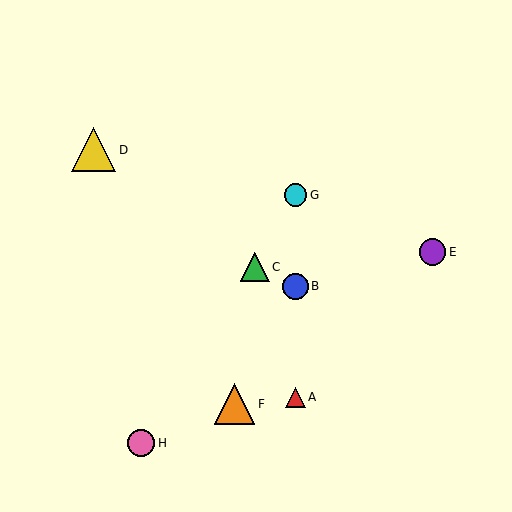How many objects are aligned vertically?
3 objects (A, B, G) are aligned vertically.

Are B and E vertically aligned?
No, B is at x≈295 and E is at x≈432.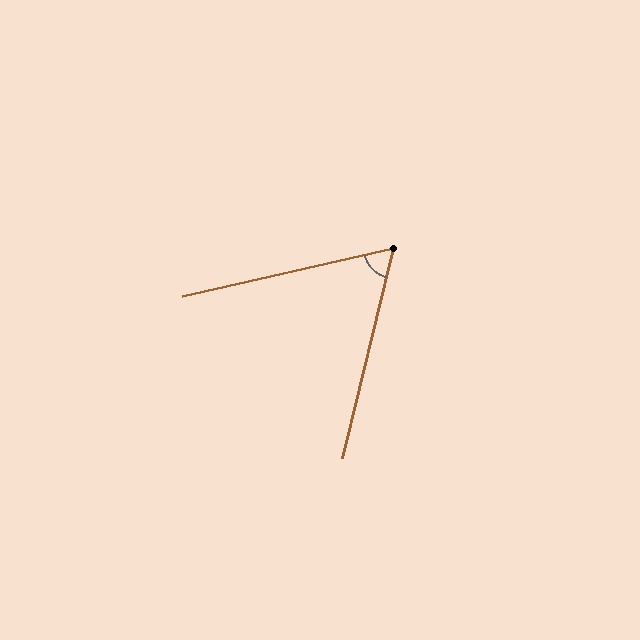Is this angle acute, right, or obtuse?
It is acute.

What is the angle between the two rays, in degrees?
Approximately 64 degrees.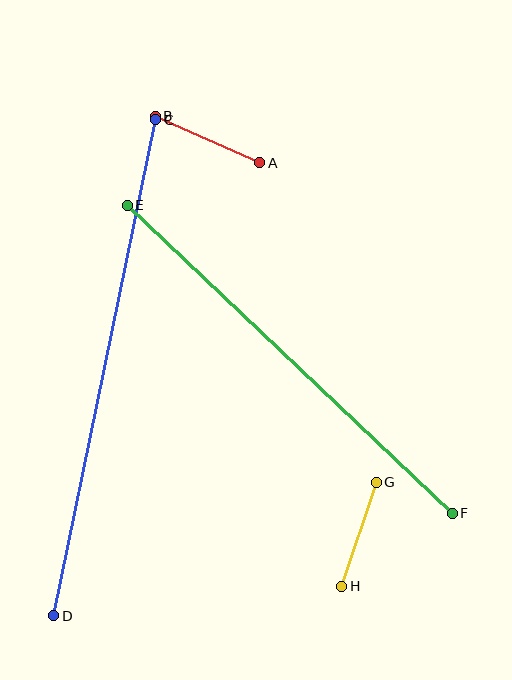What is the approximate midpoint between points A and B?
The midpoint is at approximately (207, 140) pixels.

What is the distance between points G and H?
The distance is approximately 109 pixels.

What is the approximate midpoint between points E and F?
The midpoint is at approximately (290, 359) pixels.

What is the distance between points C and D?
The distance is approximately 506 pixels.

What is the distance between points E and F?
The distance is approximately 448 pixels.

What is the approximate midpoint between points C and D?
The midpoint is at approximately (105, 368) pixels.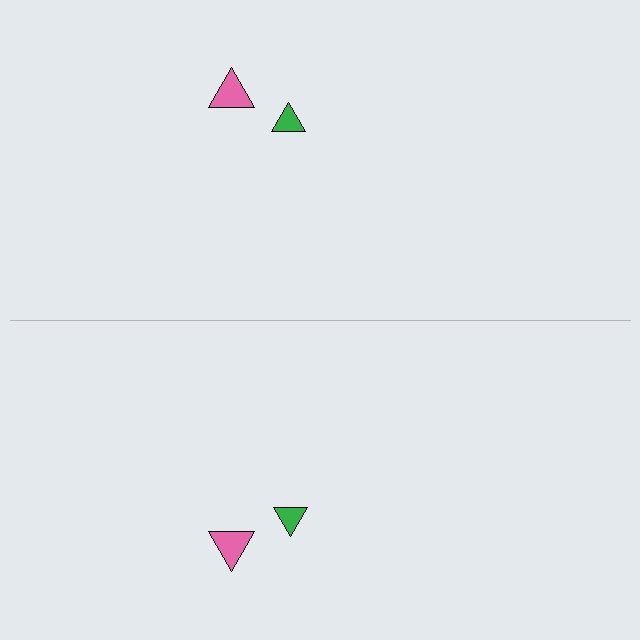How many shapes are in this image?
There are 4 shapes in this image.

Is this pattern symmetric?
Yes, this pattern has bilateral (reflection) symmetry.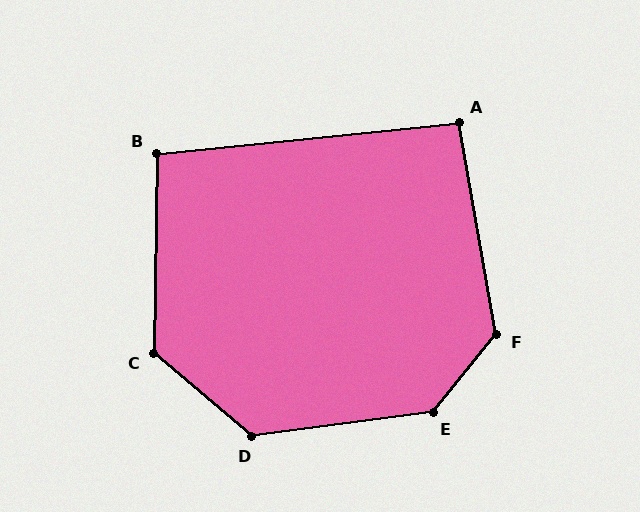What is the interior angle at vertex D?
Approximately 132 degrees (obtuse).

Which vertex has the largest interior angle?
E, at approximately 137 degrees.